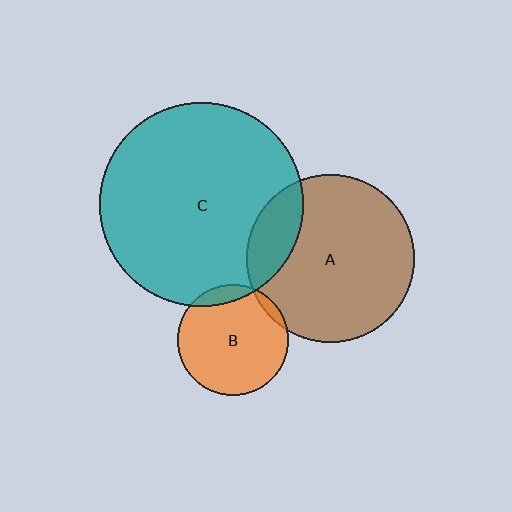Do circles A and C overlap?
Yes.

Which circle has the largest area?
Circle C (teal).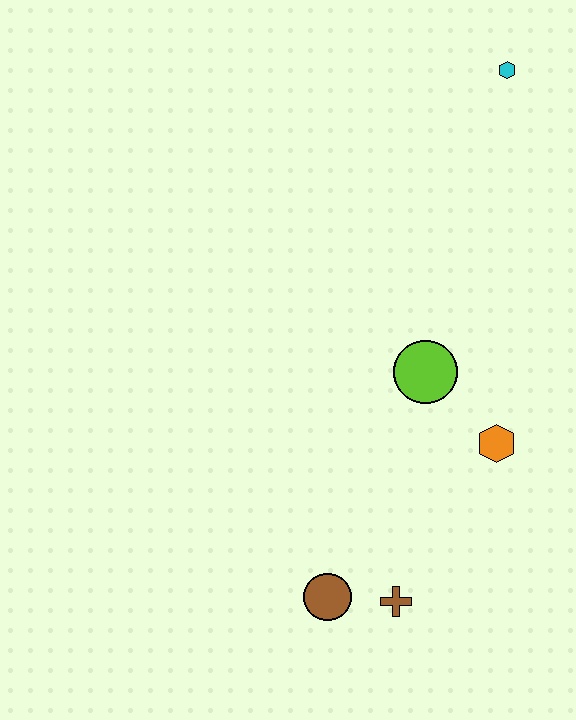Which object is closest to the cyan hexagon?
The lime circle is closest to the cyan hexagon.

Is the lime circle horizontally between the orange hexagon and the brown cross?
Yes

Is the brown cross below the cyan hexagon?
Yes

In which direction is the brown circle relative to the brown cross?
The brown circle is to the left of the brown cross.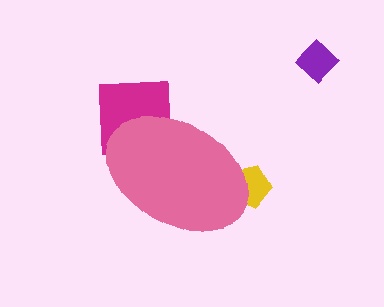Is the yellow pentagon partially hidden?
Yes, the yellow pentagon is partially hidden behind the pink ellipse.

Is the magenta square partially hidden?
Yes, the magenta square is partially hidden behind the pink ellipse.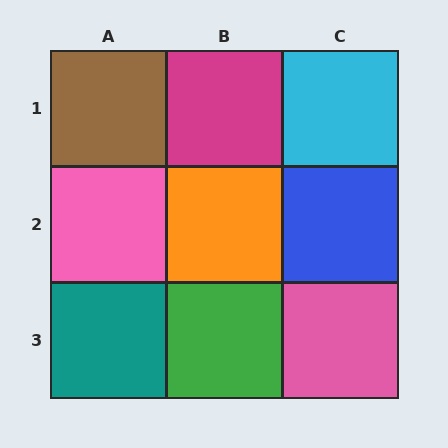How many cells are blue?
1 cell is blue.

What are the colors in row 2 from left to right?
Pink, orange, blue.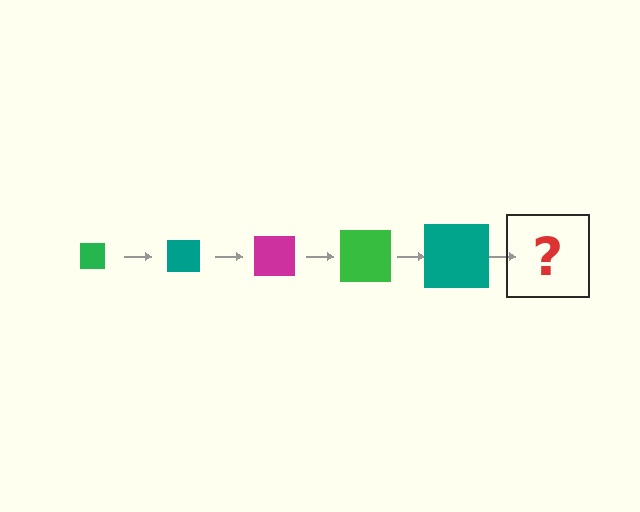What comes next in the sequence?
The next element should be a magenta square, larger than the previous one.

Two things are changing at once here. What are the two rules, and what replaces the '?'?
The two rules are that the square grows larger each step and the color cycles through green, teal, and magenta. The '?' should be a magenta square, larger than the previous one.